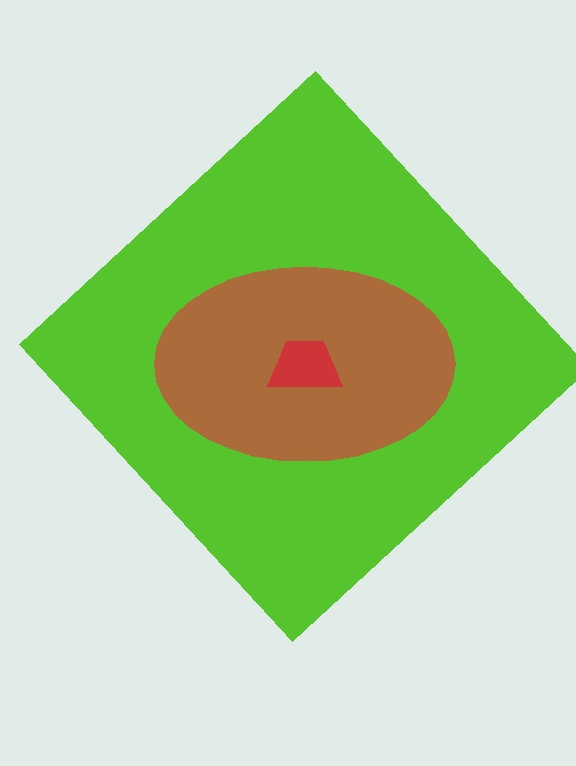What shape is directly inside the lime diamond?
The brown ellipse.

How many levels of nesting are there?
3.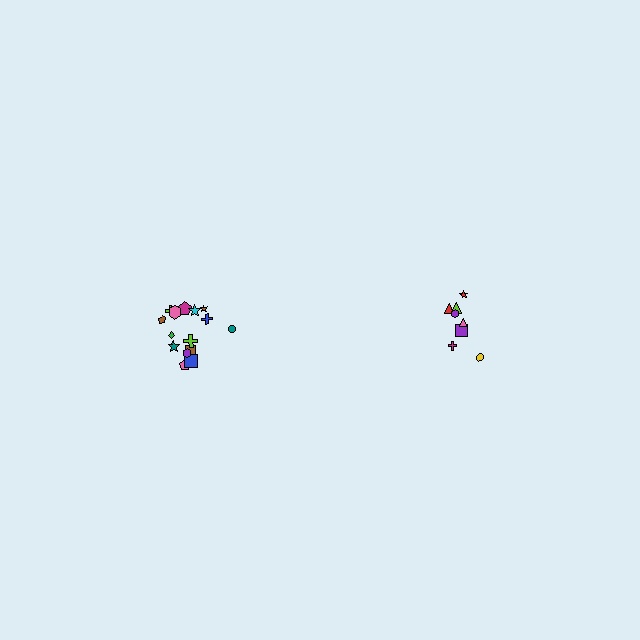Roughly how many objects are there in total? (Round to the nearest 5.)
Roughly 25 objects in total.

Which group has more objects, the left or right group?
The left group.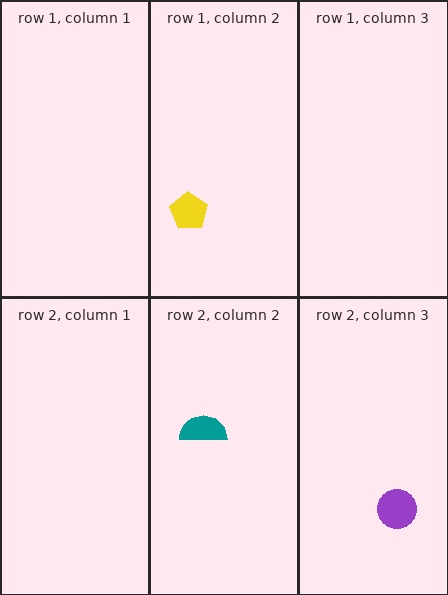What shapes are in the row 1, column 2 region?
The yellow pentagon.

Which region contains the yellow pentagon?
The row 1, column 2 region.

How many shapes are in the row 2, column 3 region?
1.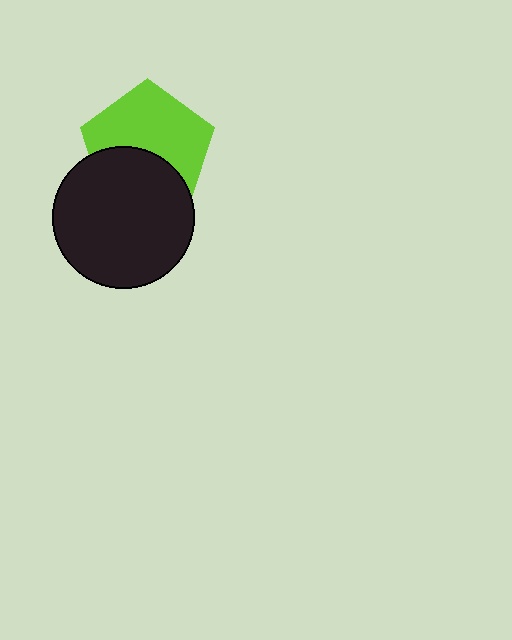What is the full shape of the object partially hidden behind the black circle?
The partially hidden object is a lime pentagon.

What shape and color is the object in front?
The object in front is a black circle.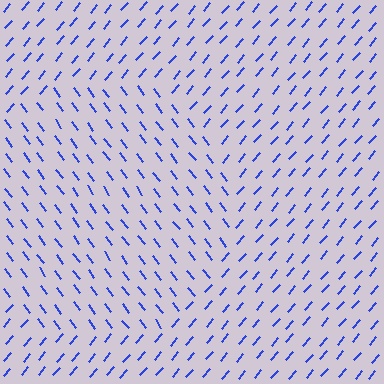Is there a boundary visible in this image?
Yes, there is a texture boundary formed by a change in line orientation.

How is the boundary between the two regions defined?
The boundary is defined purely by a change in line orientation (approximately 78 degrees difference). All lines are the same color and thickness.